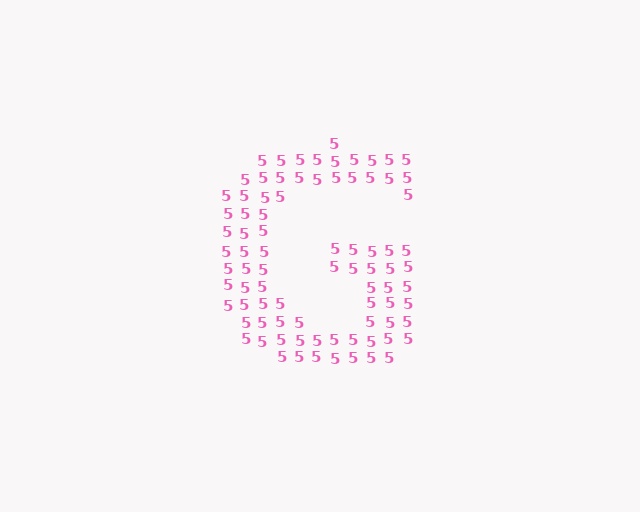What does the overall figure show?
The overall figure shows the letter G.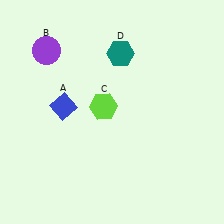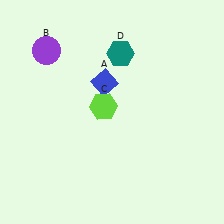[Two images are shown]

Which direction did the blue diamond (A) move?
The blue diamond (A) moved right.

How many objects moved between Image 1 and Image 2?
1 object moved between the two images.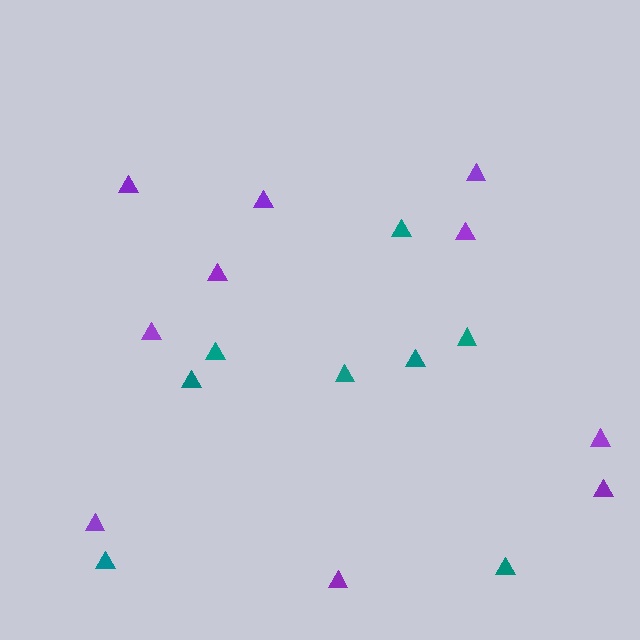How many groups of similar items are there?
There are 2 groups: one group of purple triangles (10) and one group of teal triangles (8).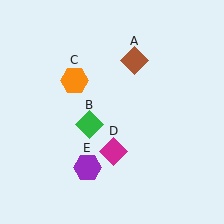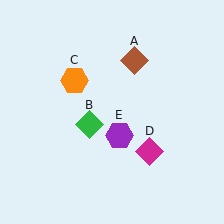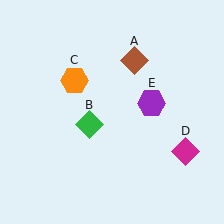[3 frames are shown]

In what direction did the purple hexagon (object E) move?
The purple hexagon (object E) moved up and to the right.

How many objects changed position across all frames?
2 objects changed position: magenta diamond (object D), purple hexagon (object E).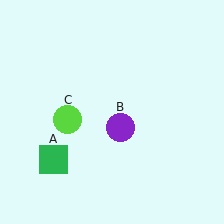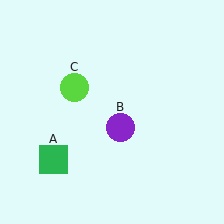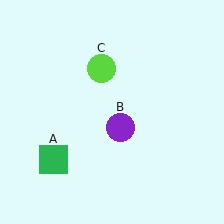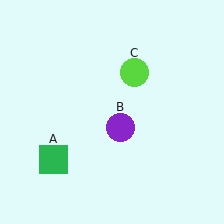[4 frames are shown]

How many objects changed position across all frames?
1 object changed position: lime circle (object C).